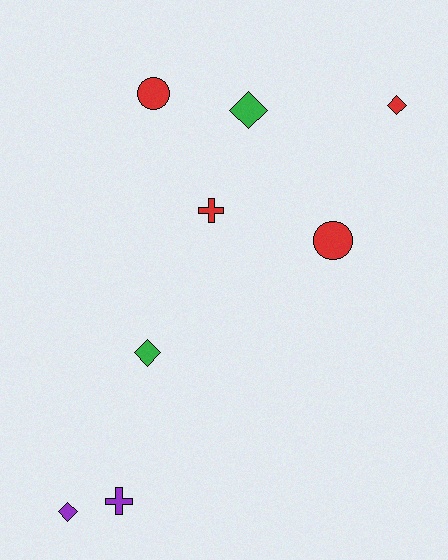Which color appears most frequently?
Red, with 4 objects.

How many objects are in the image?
There are 8 objects.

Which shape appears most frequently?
Diamond, with 4 objects.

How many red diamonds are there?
There is 1 red diamond.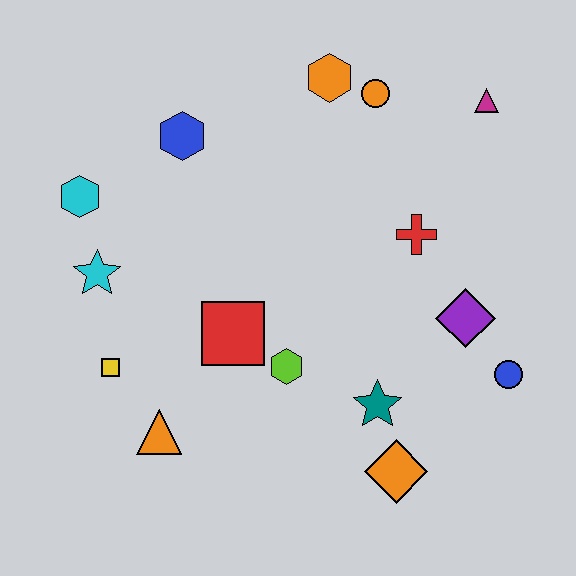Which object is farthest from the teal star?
The cyan hexagon is farthest from the teal star.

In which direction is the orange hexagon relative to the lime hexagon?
The orange hexagon is above the lime hexagon.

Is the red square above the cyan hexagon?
No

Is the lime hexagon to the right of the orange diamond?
No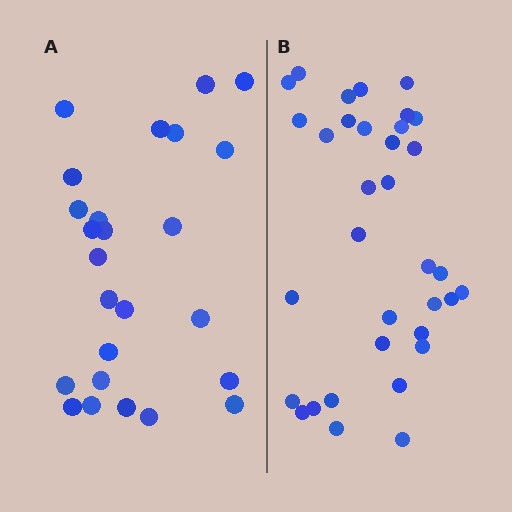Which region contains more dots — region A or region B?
Region B (the right region) has more dots.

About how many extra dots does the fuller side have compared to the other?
Region B has roughly 8 or so more dots than region A.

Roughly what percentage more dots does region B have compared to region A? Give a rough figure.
About 35% more.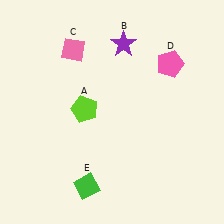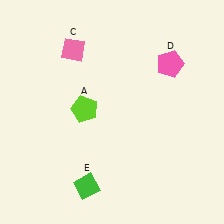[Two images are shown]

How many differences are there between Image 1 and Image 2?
There is 1 difference between the two images.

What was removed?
The purple star (B) was removed in Image 2.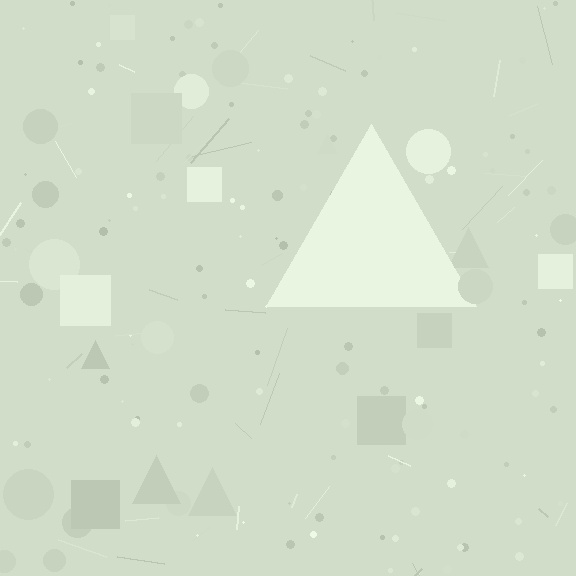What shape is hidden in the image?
A triangle is hidden in the image.